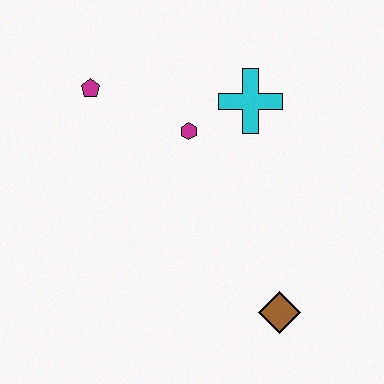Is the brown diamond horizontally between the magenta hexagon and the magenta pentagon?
No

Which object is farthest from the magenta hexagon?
The brown diamond is farthest from the magenta hexagon.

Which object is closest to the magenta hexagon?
The cyan cross is closest to the magenta hexagon.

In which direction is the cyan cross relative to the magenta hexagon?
The cyan cross is to the right of the magenta hexagon.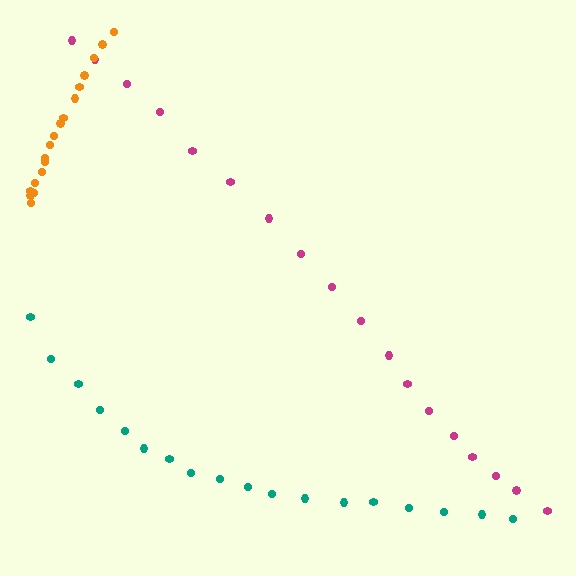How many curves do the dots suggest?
There are 3 distinct paths.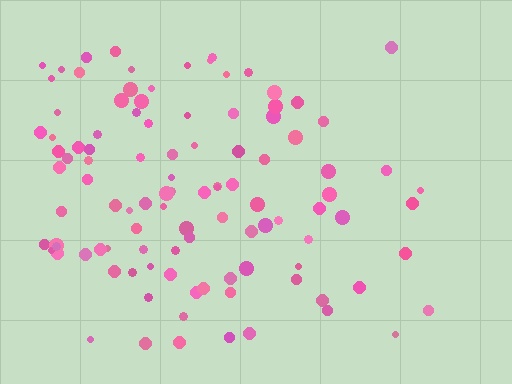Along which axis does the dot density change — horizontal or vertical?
Horizontal.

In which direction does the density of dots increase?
From right to left, with the left side densest.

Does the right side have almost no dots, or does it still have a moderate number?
Still a moderate number, just noticeably fewer than the left.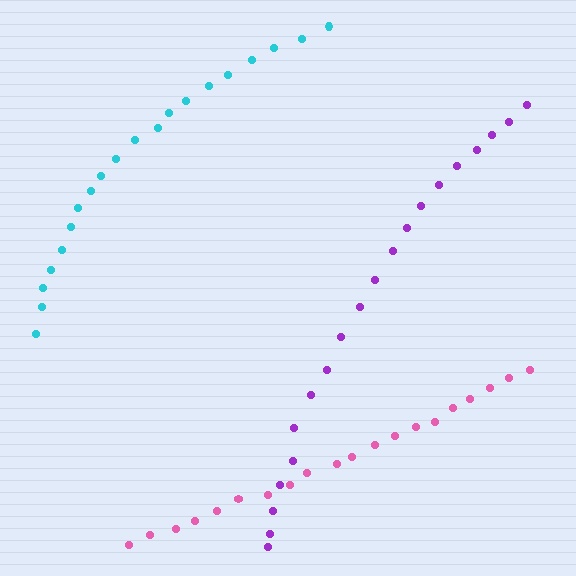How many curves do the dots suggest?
There are 3 distinct paths.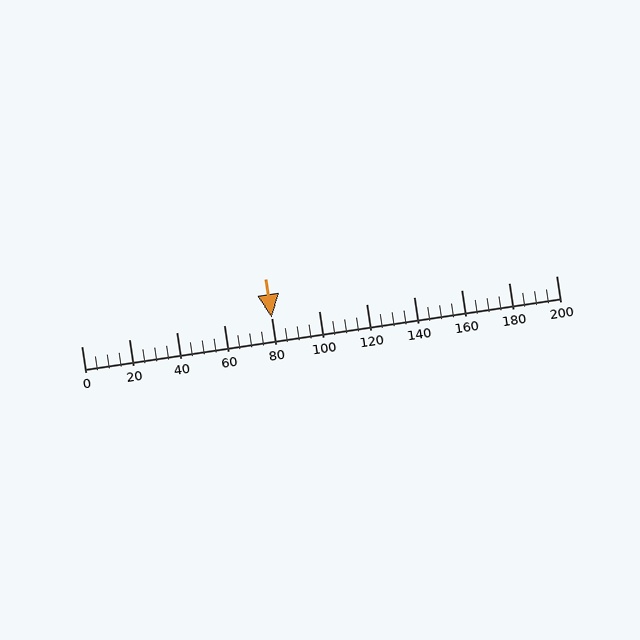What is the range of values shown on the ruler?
The ruler shows values from 0 to 200.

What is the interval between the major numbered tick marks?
The major tick marks are spaced 20 units apart.